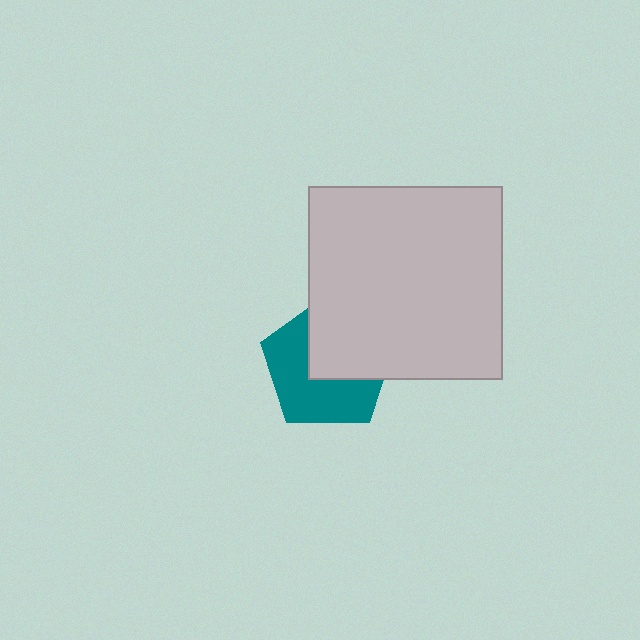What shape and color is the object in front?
The object in front is a light gray square.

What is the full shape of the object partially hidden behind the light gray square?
The partially hidden object is a teal pentagon.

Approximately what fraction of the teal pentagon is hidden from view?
Roughly 46% of the teal pentagon is hidden behind the light gray square.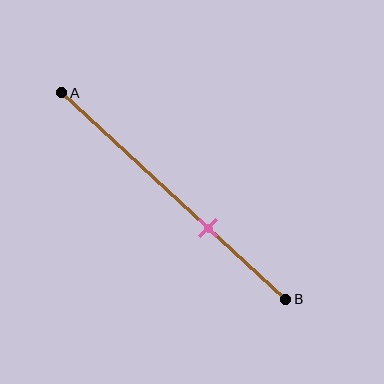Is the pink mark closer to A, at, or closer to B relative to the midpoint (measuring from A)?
The pink mark is closer to point B than the midpoint of segment AB.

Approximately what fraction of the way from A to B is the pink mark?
The pink mark is approximately 65% of the way from A to B.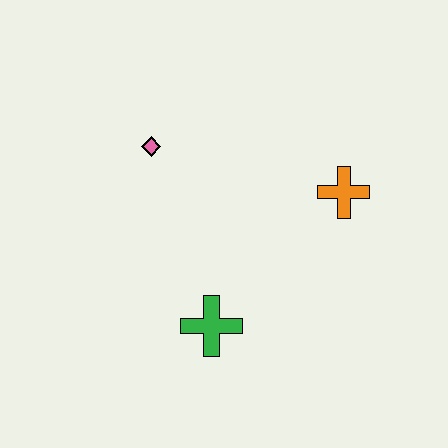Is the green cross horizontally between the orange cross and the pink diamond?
Yes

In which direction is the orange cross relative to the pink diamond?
The orange cross is to the right of the pink diamond.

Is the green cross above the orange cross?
No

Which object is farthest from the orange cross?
The pink diamond is farthest from the orange cross.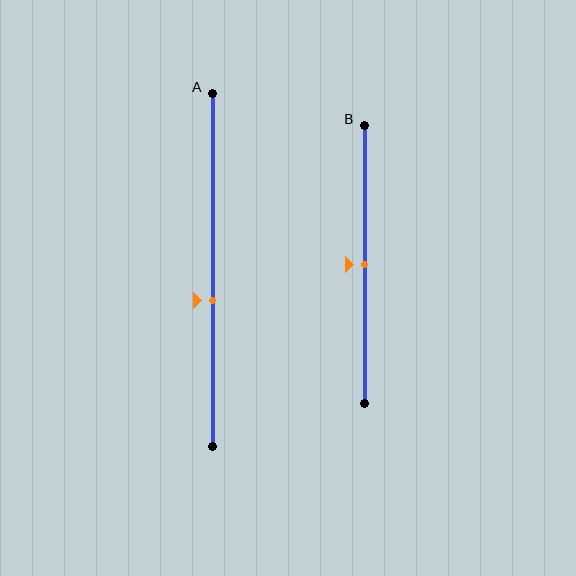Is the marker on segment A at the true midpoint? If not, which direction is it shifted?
No, the marker on segment A is shifted downward by about 9% of the segment length.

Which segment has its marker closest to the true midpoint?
Segment B has its marker closest to the true midpoint.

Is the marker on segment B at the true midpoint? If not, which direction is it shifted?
Yes, the marker on segment B is at the true midpoint.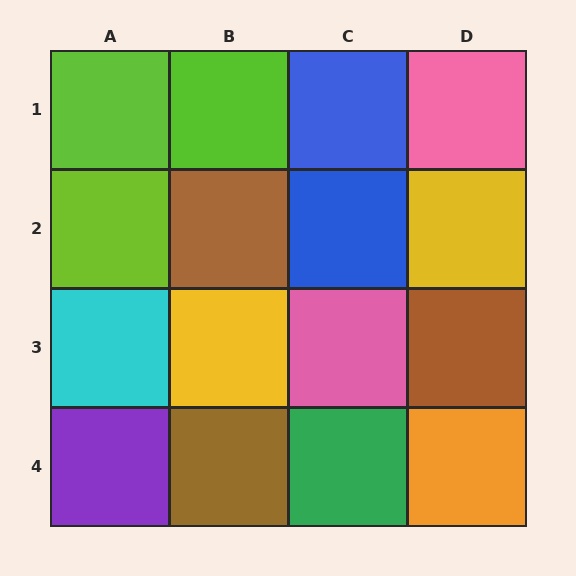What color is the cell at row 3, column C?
Pink.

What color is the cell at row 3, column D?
Brown.